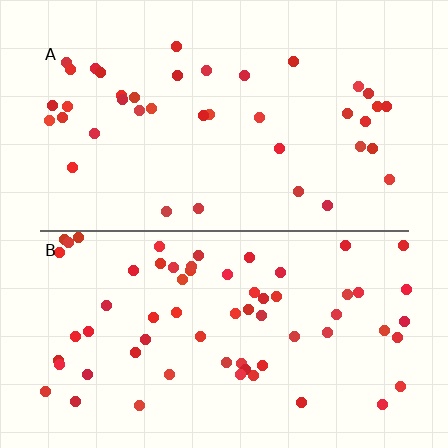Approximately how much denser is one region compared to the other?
Approximately 1.6× — region B over region A.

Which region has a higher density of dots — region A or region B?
B (the bottom).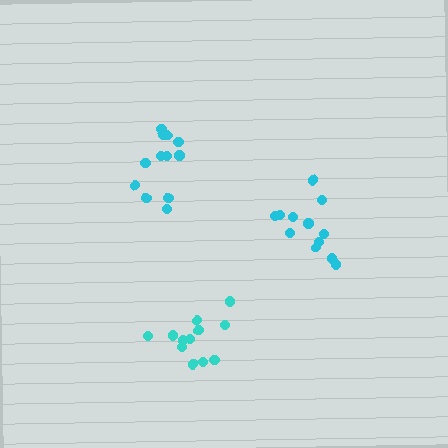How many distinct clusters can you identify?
There are 3 distinct clusters.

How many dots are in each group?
Group 1: 12 dots, Group 2: 12 dots, Group 3: 12 dots (36 total).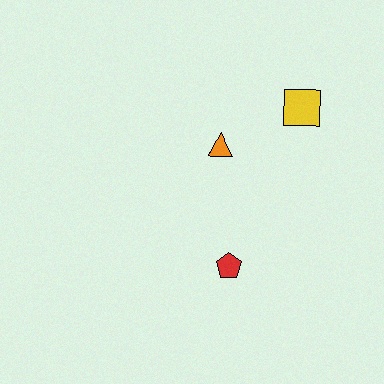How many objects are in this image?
There are 3 objects.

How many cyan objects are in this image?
There are no cyan objects.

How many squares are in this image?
There is 1 square.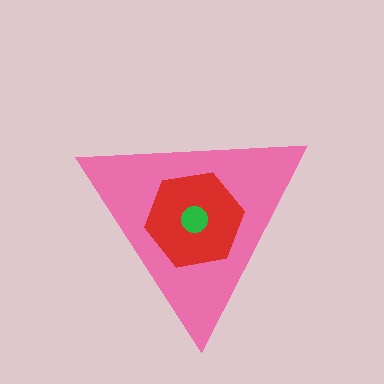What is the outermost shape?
The pink triangle.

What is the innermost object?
The green circle.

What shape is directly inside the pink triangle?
The red hexagon.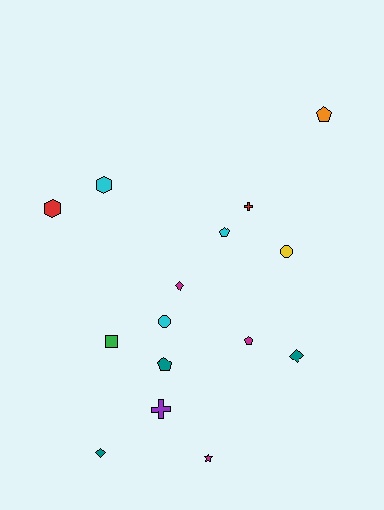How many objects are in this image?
There are 15 objects.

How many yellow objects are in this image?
There is 1 yellow object.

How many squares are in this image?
There is 1 square.